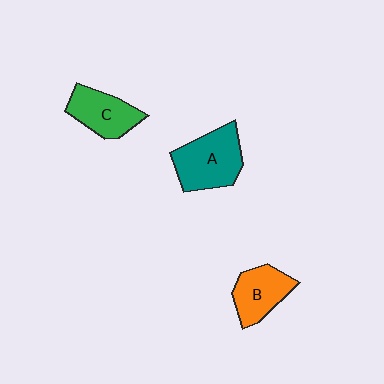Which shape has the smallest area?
Shape B (orange).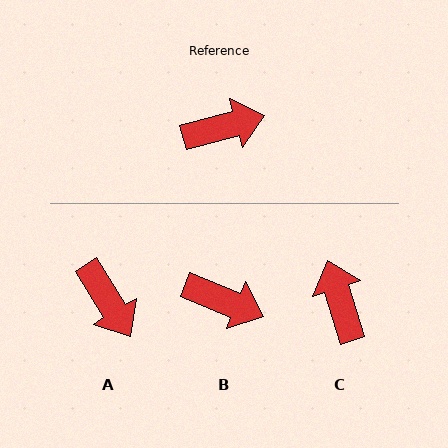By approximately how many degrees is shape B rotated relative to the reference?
Approximately 37 degrees clockwise.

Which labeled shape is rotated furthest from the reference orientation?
C, about 93 degrees away.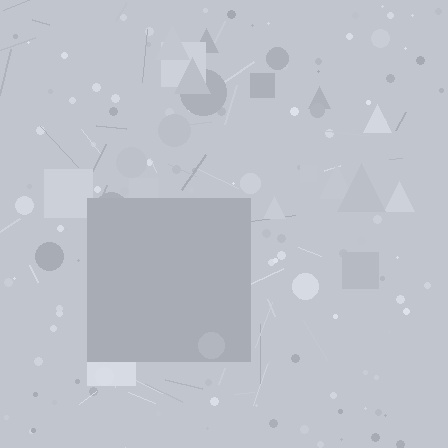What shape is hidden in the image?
A square is hidden in the image.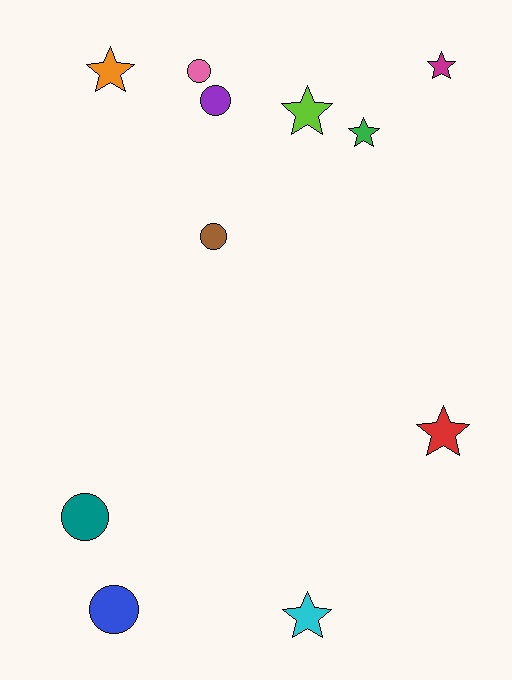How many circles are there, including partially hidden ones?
There are 5 circles.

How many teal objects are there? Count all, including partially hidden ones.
There is 1 teal object.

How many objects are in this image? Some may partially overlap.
There are 11 objects.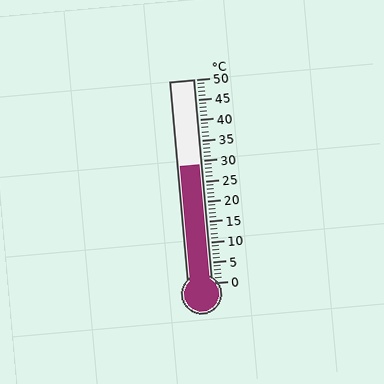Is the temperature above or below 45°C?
The temperature is below 45°C.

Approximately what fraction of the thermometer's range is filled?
The thermometer is filled to approximately 60% of its range.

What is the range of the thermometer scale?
The thermometer scale ranges from 0°C to 50°C.